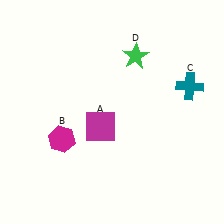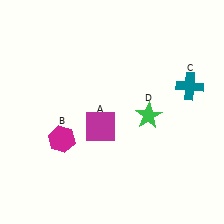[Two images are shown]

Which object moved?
The green star (D) moved down.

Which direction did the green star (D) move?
The green star (D) moved down.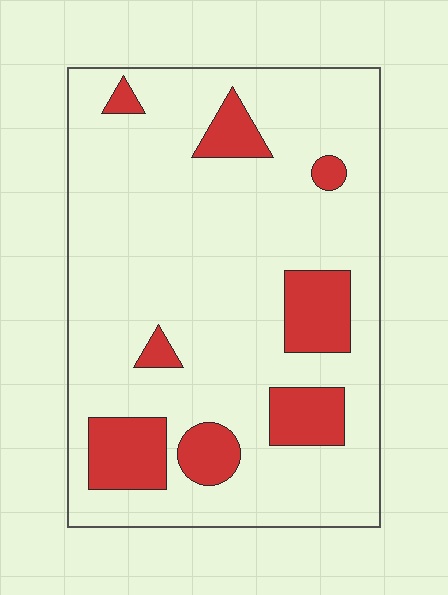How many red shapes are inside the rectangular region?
8.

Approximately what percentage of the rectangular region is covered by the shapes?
Approximately 15%.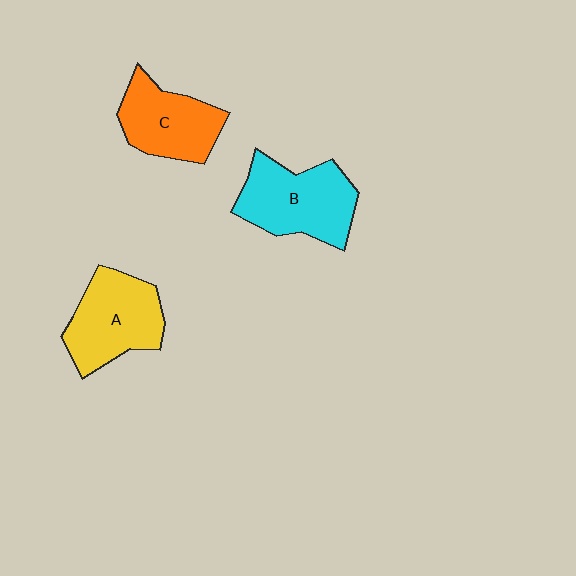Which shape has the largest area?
Shape B (cyan).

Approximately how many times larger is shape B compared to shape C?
Approximately 1.2 times.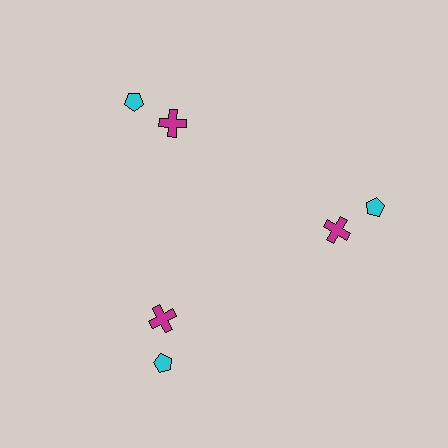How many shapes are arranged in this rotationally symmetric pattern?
There are 6 shapes, arranged in 3 groups of 2.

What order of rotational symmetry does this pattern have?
This pattern has 3-fold rotational symmetry.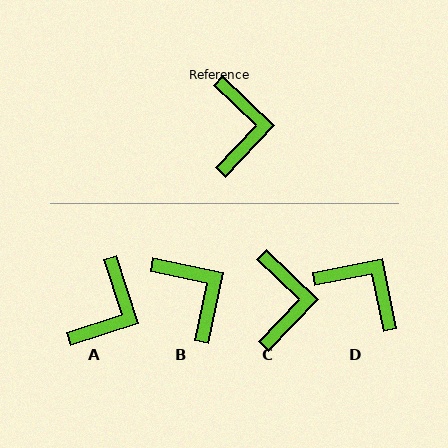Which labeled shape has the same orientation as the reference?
C.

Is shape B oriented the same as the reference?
No, it is off by about 31 degrees.